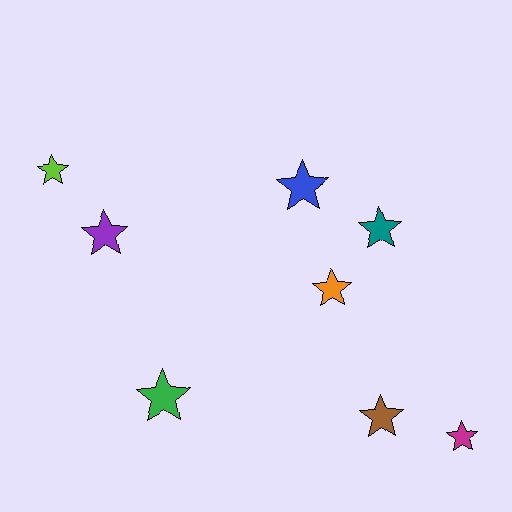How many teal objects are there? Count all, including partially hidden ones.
There is 1 teal object.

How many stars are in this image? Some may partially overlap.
There are 8 stars.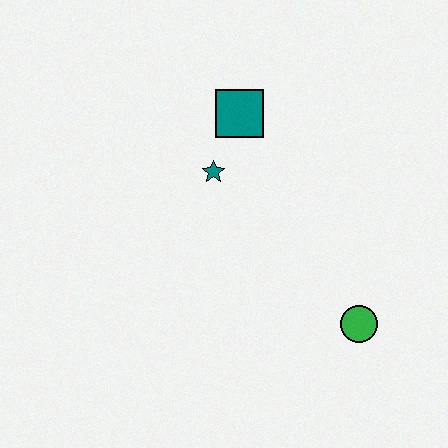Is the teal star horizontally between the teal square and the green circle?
No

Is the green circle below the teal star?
Yes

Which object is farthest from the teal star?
The green circle is farthest from the teal star.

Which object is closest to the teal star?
The teal square is closest to the teal star.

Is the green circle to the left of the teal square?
No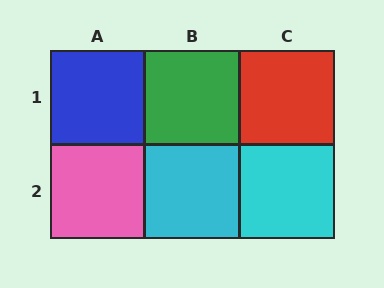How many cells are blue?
1 cell is blue.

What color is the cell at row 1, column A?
Blue.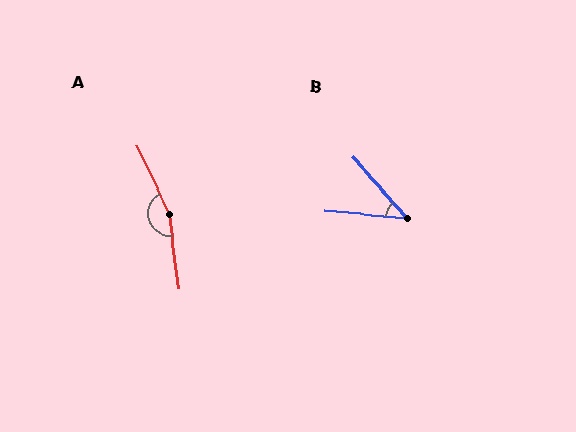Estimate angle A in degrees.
Approximately 162 degrees.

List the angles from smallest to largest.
B (43°), A (162°).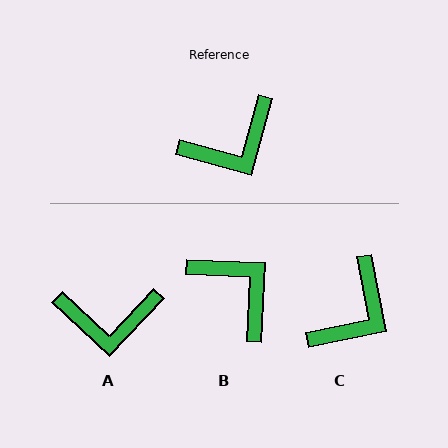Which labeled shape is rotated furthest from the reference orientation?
B, about 102 degrees away.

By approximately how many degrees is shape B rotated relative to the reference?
Approximately 102 degrees counter-clockwise.